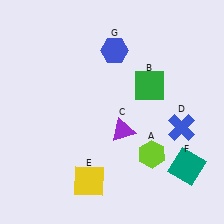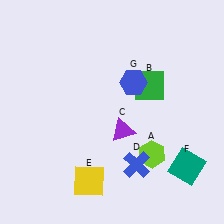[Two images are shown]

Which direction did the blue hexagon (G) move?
The blue hexagon (G) moved down.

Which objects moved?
The objects that moved are: the blue cross (D), the blue hexagon (G).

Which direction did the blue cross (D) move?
The blue cross (D) moved left.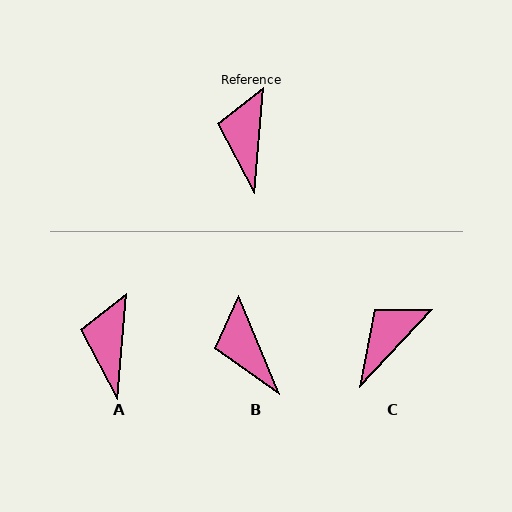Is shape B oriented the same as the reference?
No, it is off by about 27 degrees.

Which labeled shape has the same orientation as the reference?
A.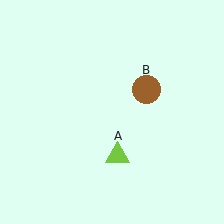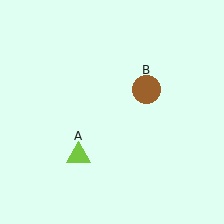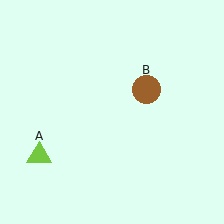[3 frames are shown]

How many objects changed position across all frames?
1 object changed position: lime triangle (object A).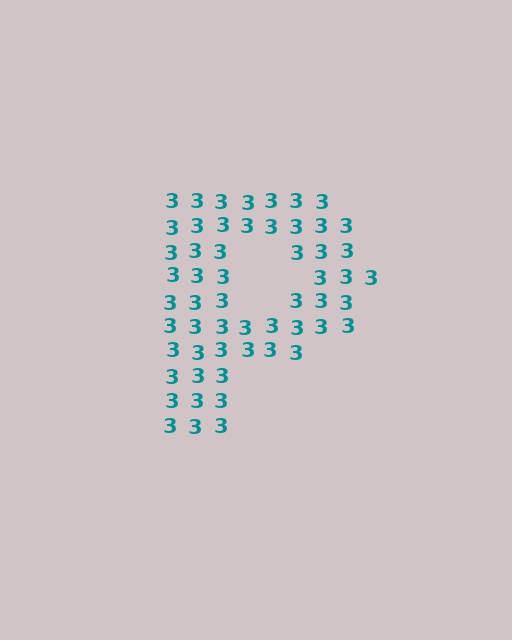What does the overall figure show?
The overall figure shows the letter P.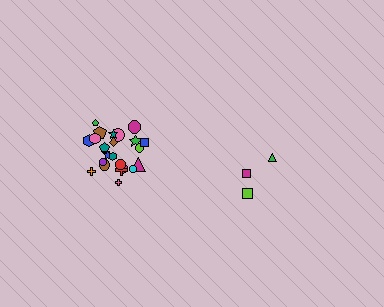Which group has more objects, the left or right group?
The left group.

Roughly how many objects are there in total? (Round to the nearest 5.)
Roughly 30 objects in total.